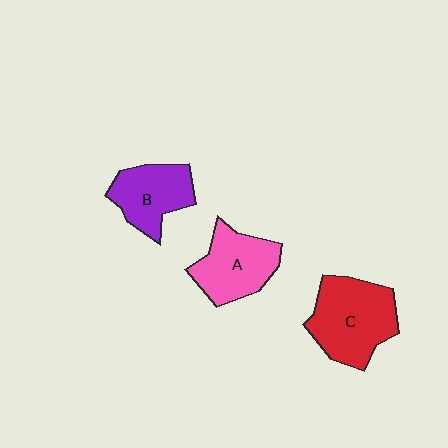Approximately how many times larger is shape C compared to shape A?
Approximately 1.3 times.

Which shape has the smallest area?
Shape B (purple).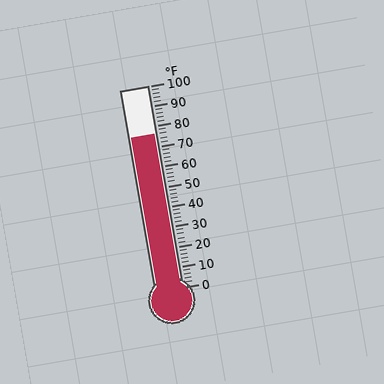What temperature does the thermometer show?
The thermometer shows approximately 76°F.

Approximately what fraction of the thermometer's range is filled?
The thermometer is filled to approximately 75% of its range.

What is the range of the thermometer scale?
The thermometer scale ranges from 0°F to 100°F.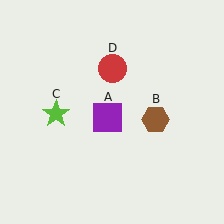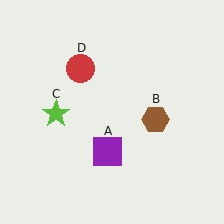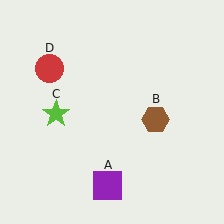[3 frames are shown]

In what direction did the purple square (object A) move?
The purple square (object A) moved down.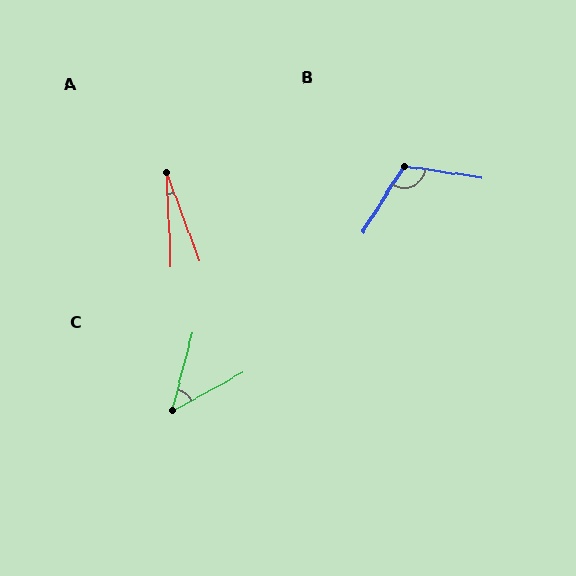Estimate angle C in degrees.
Approximately 46 degrees.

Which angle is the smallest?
A, at approximately 18 degrees.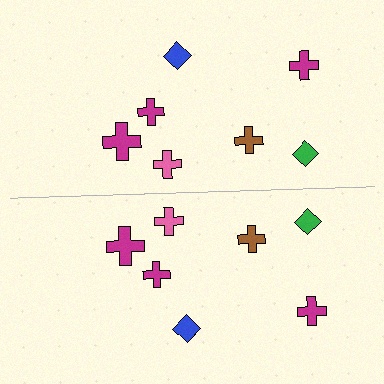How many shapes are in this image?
There are 14 shapes in this image.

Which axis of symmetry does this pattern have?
The pattern has a horizontal axis of symmetry running through the center of the image.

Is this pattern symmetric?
Yes, this pattern has bilateral (reflection) symmetry.